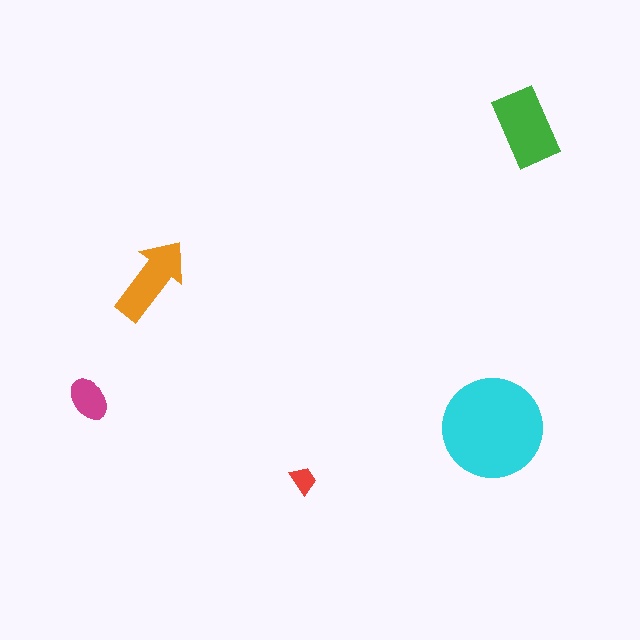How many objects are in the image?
There are 5 objects in the image.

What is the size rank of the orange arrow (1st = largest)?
3rd.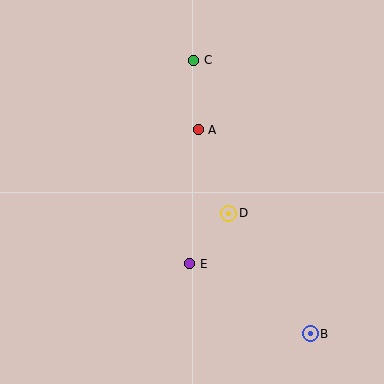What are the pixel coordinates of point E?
Point E is at (190, 264).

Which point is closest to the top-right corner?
Point C is closest to the top-right corner.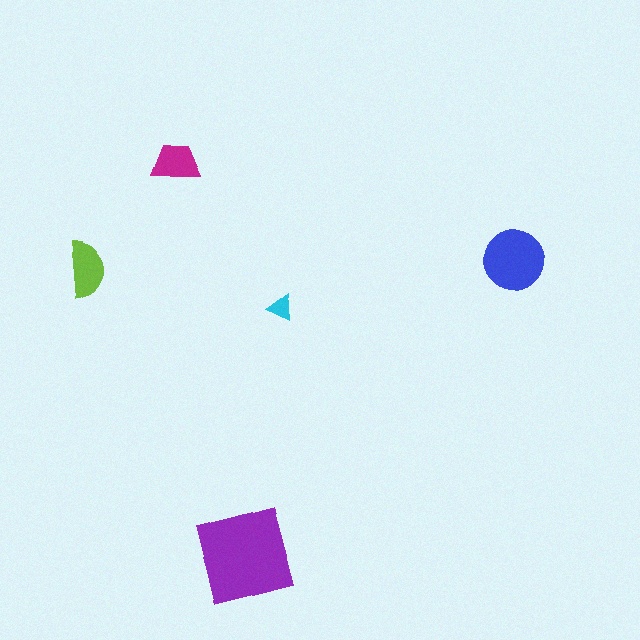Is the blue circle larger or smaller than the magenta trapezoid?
Larger.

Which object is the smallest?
The cyan triangle.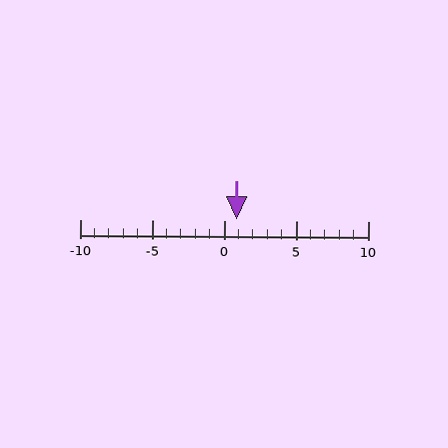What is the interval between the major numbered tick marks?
The major tick marks are spaced 5 units apart.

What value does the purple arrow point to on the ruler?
The purple arrow points to approximately 1.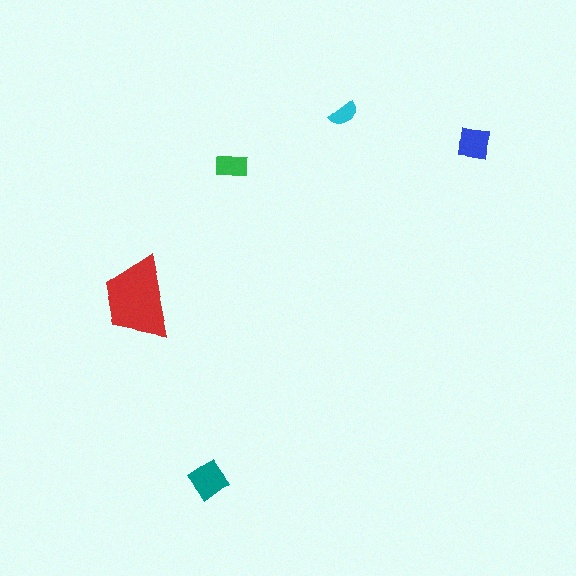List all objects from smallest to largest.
The cyan semicircle, the green rectangle, the blue square, the teal diamond, the red trapezoid.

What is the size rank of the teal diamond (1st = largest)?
2nd.